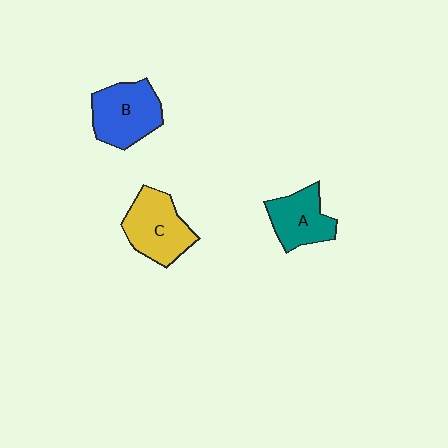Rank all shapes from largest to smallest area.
From largest to smallest: C (yellow), B (blue), A (teal).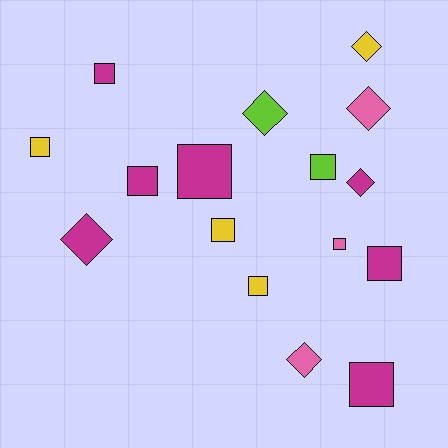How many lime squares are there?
There is 1 lime square.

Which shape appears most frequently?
Square, with 10 objects.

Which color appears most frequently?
Magenta, with 7 objects.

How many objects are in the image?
There are 16 objects.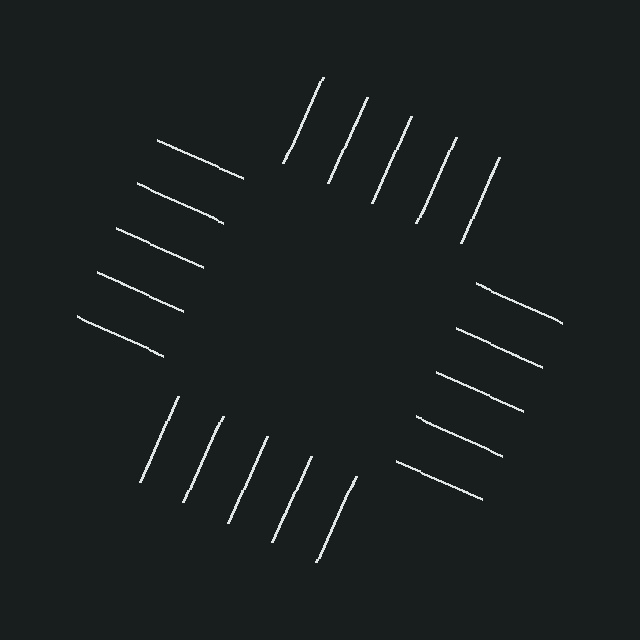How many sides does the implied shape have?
4 sides — the line-ends trace a square.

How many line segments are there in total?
20 — 5 along each of the 4 edges.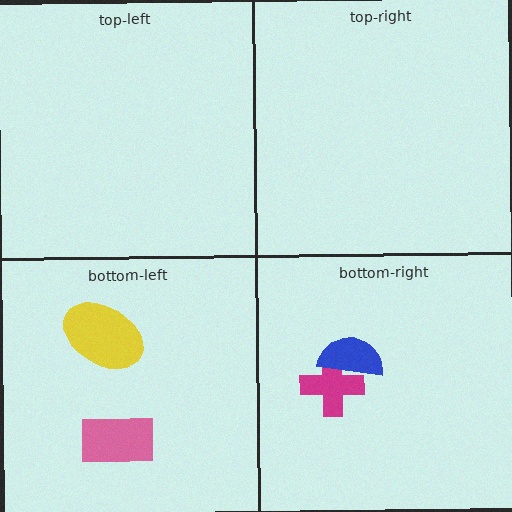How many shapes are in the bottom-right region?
2.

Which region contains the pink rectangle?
The bottom-left region.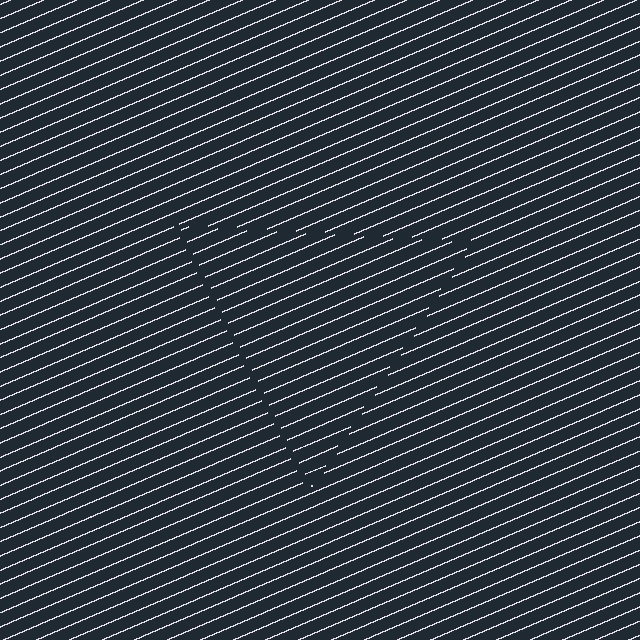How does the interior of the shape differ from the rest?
The interior of the shape contains the same grating, shifted by half a period — the contour is defined by the phase discontinuity where line-ends from the inner and outer gratings abut.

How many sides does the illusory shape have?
3 sides — the line-ends trace a triangle.